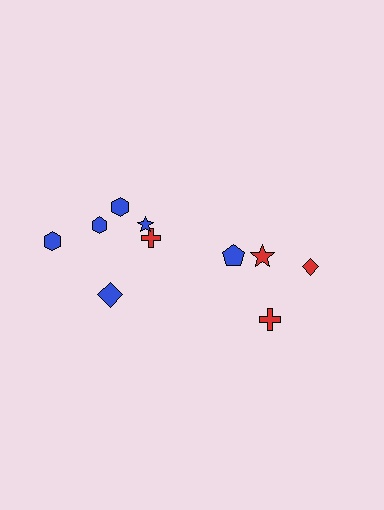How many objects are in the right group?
There are 4 objects.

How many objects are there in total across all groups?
There are 10 objects.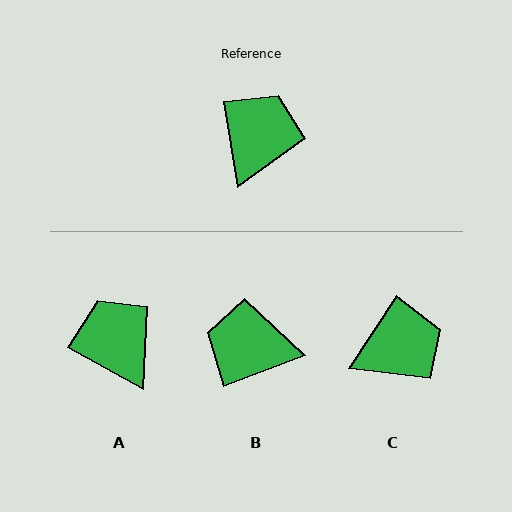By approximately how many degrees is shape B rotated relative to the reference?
Approximately 101 degrees counter-clockwise.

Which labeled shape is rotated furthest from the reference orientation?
B, about 101 degrees away.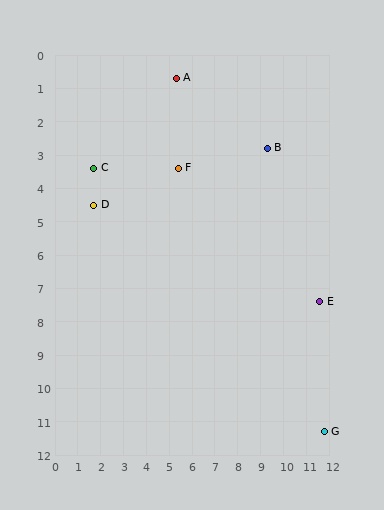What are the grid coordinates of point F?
Point F is at approximately (5.4, 3.4).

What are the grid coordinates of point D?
Point D is at approximately (1.7, 4.5).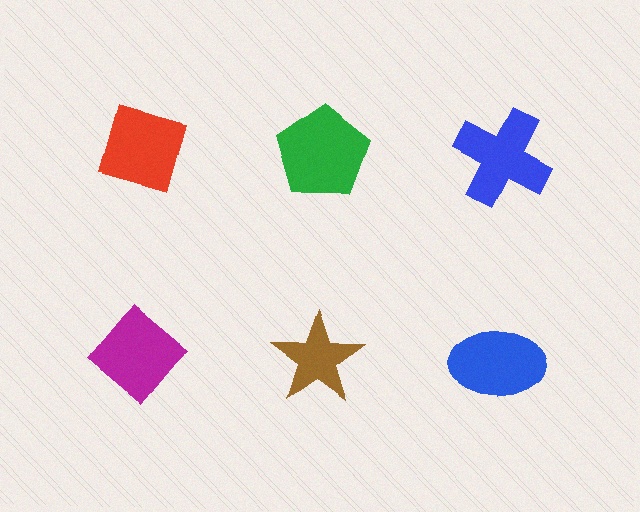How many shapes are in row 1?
3 shapes.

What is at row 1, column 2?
A green pentagon.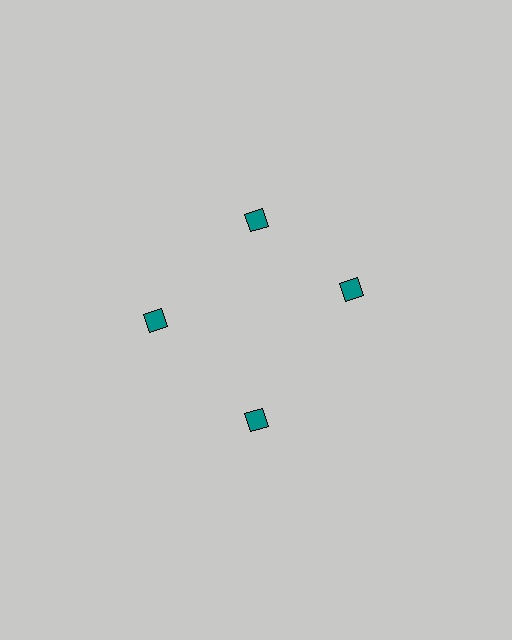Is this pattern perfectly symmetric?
No. The 4 teal squares are arranged in a ring, but one element near the 3 o'clock position is rotated out of alignment along the ring, breaking the 4-fold rotational symmetry.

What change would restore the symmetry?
The symmetry would be restored by rotating it back into even spacing with its neighbors so that all 4 squares sit at equal angles and equal distance from the center.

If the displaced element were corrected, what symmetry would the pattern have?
It would have 4-fold rotational symmetry — the pattern would map onto itself every 90 degrees.